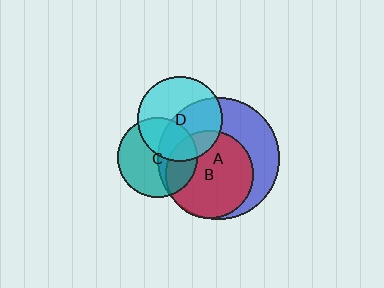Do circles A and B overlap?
Yes.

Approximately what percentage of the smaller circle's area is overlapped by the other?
Approximately 100%.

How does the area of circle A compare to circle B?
Approximately 1.9 times.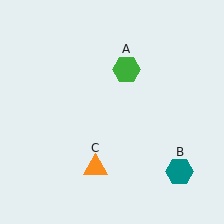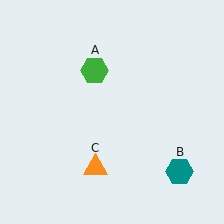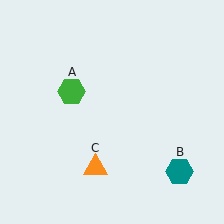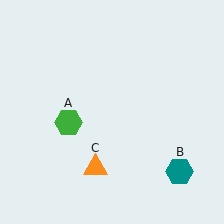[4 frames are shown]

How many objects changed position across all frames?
1 object changed position: green hexagon (object A).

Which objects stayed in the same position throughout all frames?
Teal hexagon (object B) and orange triangle (object C) remained stationary.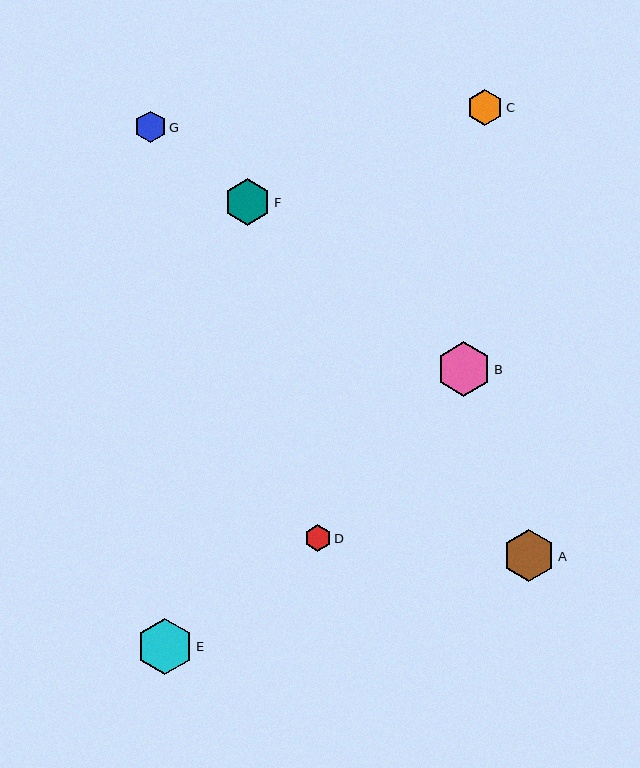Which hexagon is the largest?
Hexagon E is the largest with a size of approximately 56 pixels.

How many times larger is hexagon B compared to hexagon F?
Hexagon B is approximately 1.2 times the size of hexagon F.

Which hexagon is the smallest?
Hexagon D is the smallest with a size of approximately 27 pixels.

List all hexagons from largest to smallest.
From largest to smallest: E, B, A, F, C, G, D.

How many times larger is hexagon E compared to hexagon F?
Hexagon E is approximately 1.2 times the size of hexagon F.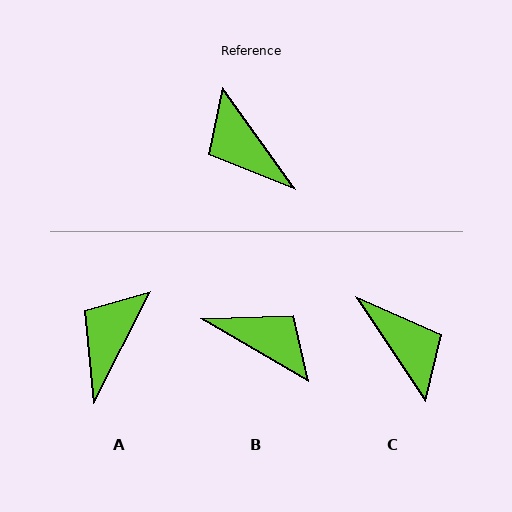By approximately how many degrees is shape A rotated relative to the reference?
Approximately 63 degrees clockwise.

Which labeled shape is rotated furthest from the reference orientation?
C, about 178 degrees away.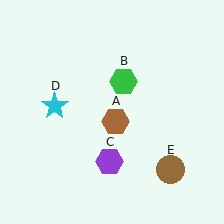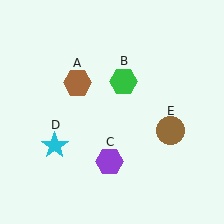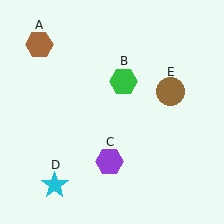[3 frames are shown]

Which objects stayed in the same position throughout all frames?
Green hexagon (object B) and purple hexagon (object C) remained stationary.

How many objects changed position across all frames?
3 objects changed position: brown hexagon (object A), cyan star (object D), brown circle (object E).